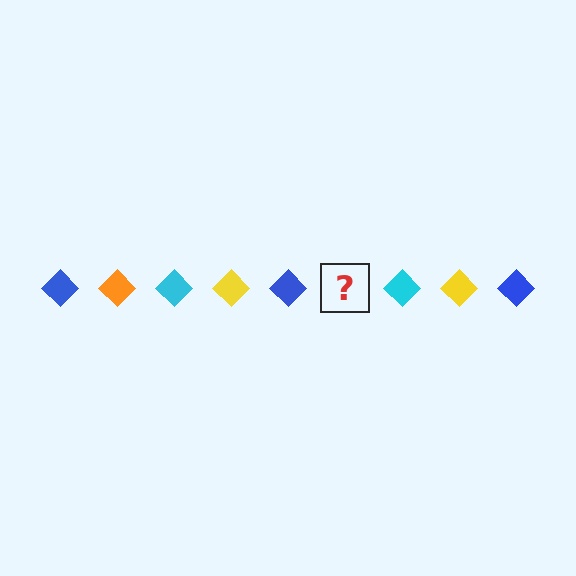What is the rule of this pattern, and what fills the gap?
The rule is that the pattern cycles through blue, orange, cyan, yellow diamonds. The gap should be filled with an orange diamond.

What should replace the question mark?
The question mark should be replaced with an orange diamond.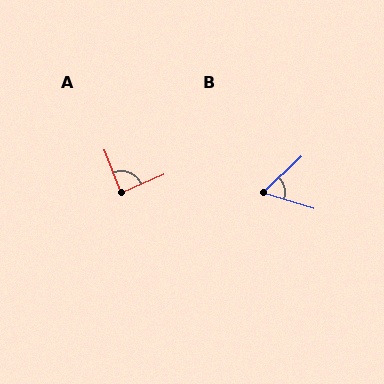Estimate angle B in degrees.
Approximately 60 degrees.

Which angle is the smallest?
B, at approximately 60 degrees.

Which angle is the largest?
A, at approximately 87 degrees.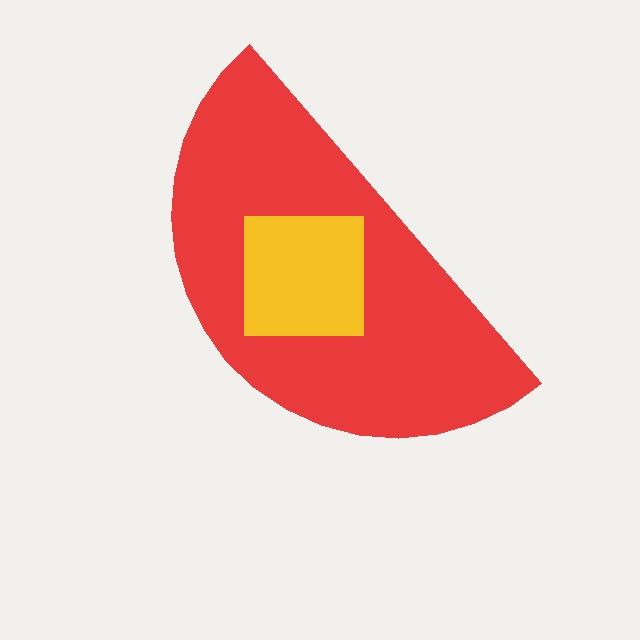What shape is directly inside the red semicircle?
The yellow square.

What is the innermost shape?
The yellow square.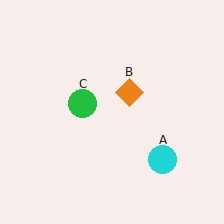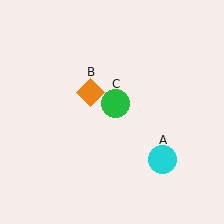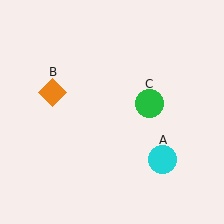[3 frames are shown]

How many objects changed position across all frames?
2 objects changed position: orange diamond (object B), green circle (object C).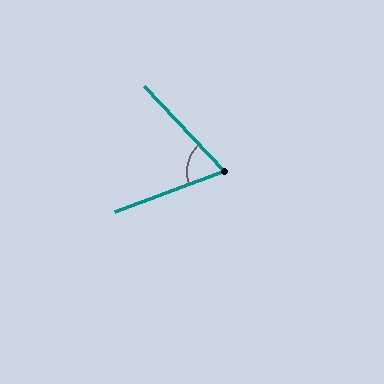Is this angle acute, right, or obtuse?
It is acute.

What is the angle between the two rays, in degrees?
Approximately 67 degrees.